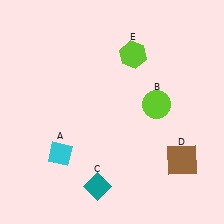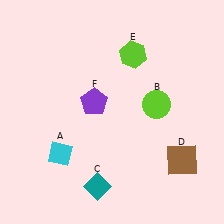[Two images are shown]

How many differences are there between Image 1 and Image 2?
There is 1 difference between the two images.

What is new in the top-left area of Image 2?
A purple pentagon (F) was added in the top-left area of Image 2.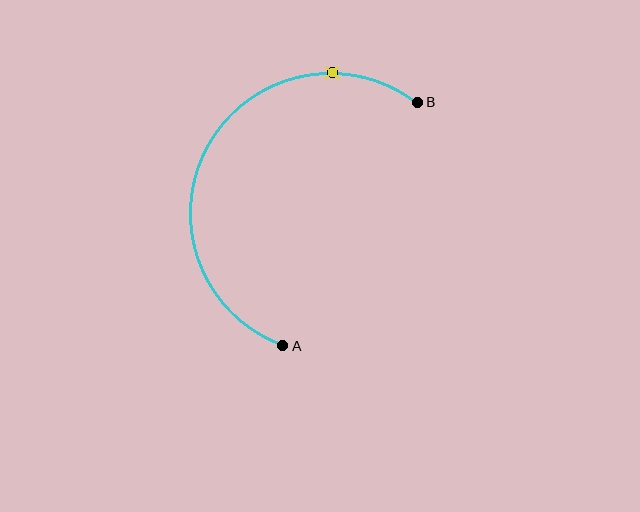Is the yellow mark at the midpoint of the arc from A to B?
No. The yellow mark lies on the arc but is closer to endpoint B. The arc midpoint would be at the point on the curve equidistant along the arc from both A and B.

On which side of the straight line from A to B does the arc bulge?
The arc bulges to the left of the straight line connecting A and B.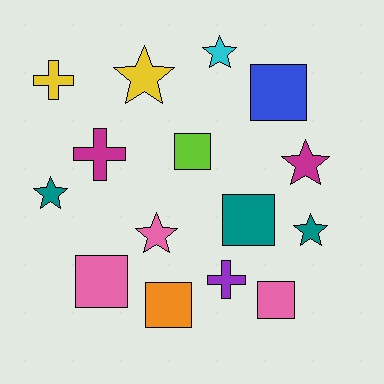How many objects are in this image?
There are 15 objects.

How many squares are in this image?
There are 6 squares.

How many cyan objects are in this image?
There is 1 cyan object.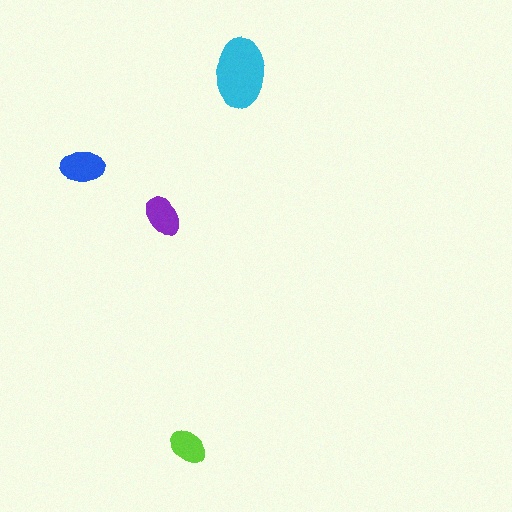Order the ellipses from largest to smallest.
the cyan one, the blue one, the purple one, the lime one.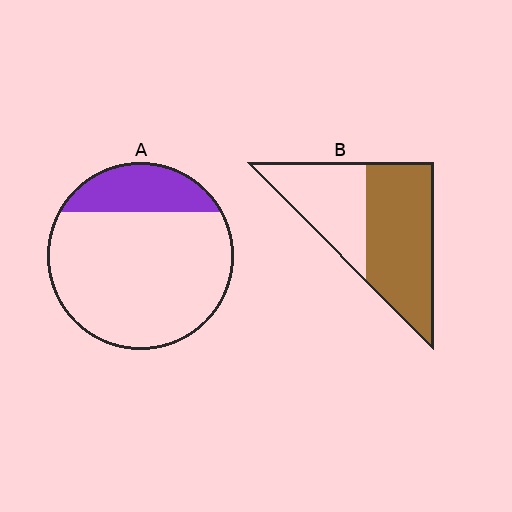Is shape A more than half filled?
No.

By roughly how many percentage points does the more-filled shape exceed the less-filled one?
By roughly 40 percentage points (B over A).